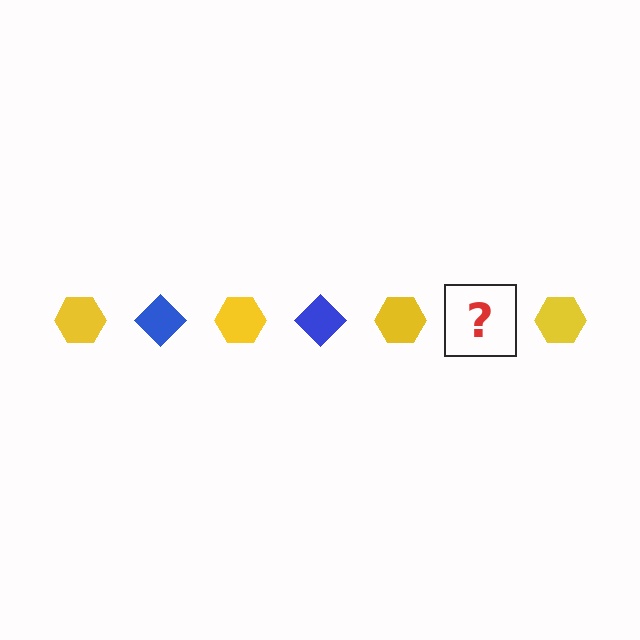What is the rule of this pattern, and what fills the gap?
The rule is that the pattern alternates between yellow hexagon and blue diamond. The gap should be filled with a blue diamond.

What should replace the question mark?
The question mark should be replaced with a blue diamond.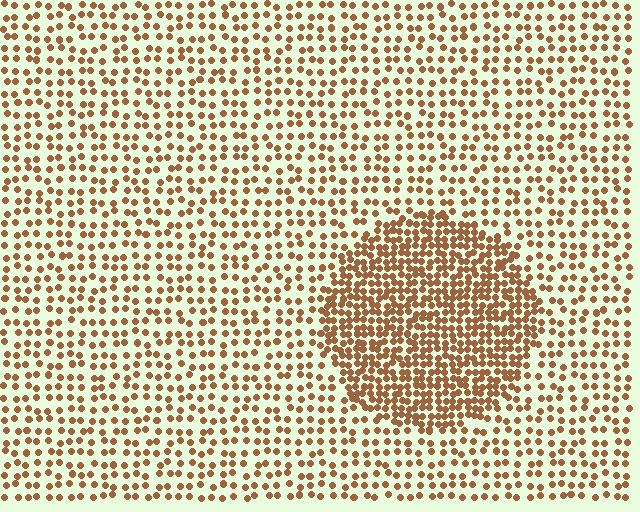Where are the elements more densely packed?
The elements are more densely packed inside the circle boundary.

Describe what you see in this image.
The image contains small brown elements arranged at two different densities. A circle-shaped region is visible where the elements are more densely packed than the surrounding area.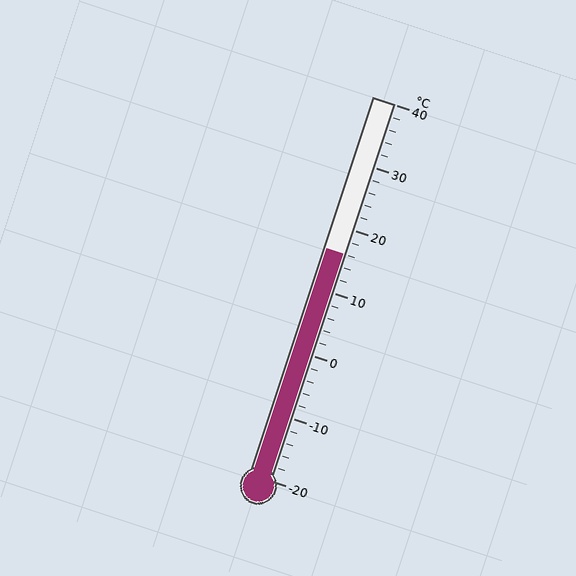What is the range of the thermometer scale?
The thermometer scale ranges from -20°C to 40°C.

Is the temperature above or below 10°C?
The temperature is above 10°C.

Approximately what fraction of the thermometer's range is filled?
The thermometer is filled to approximately 60% of its range.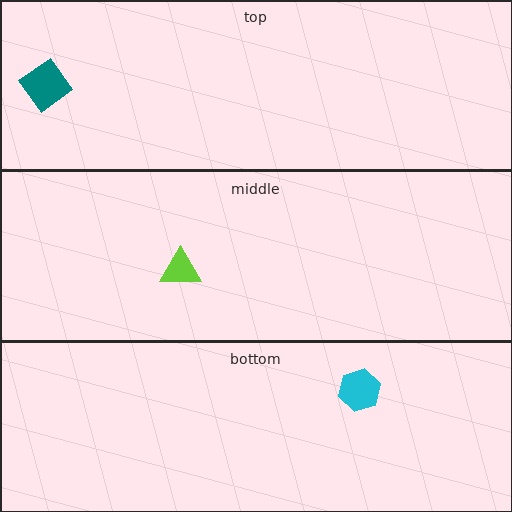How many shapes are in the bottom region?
1.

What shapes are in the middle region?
The lime triangle.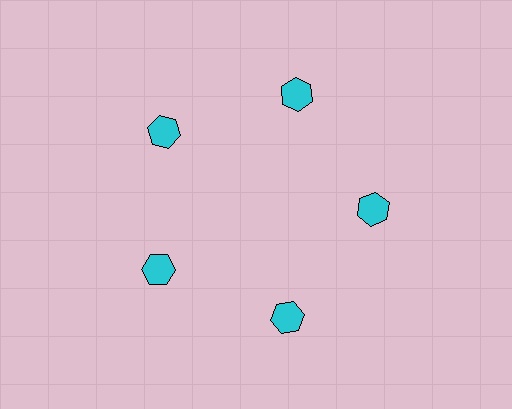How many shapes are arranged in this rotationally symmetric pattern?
There are 5 shapes, arranged in 5 groups of 1.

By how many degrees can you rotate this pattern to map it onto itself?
The pattern maps onto itself every 72 degrees of rotation.